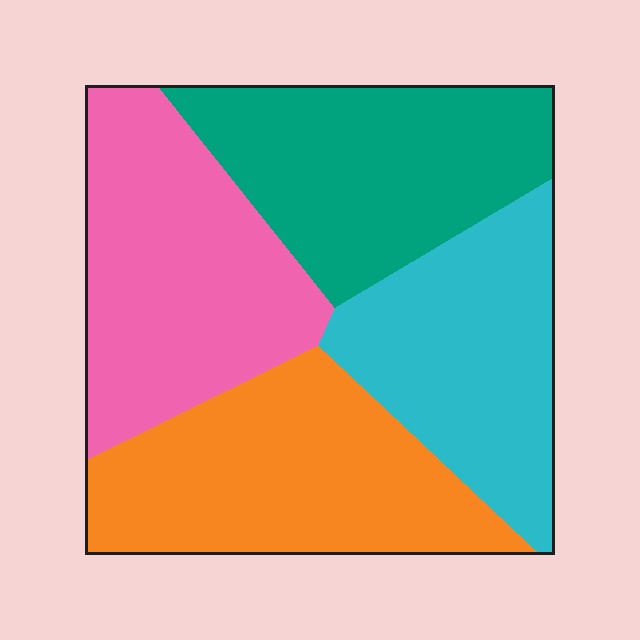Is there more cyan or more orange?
Orange.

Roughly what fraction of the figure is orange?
Orange covers roughly 25% of the figure.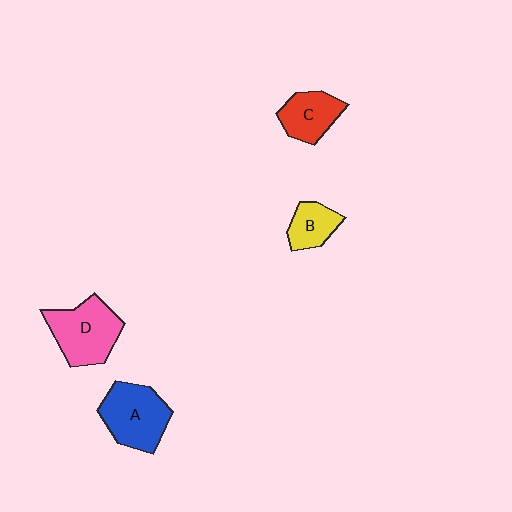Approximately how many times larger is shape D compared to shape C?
Approximately 1.5 times.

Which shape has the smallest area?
Shape B (yellow).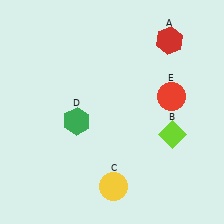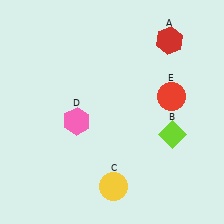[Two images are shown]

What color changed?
The hexagon (D) changed from green in Image 1 to pink in Image 2.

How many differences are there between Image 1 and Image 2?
There is 1 difference between the two images.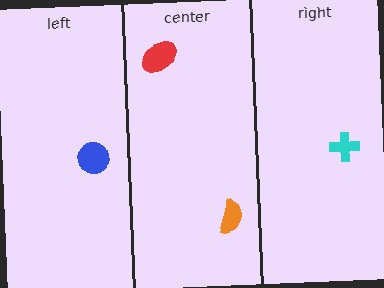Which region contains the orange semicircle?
The center region.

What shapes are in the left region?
The blue circle.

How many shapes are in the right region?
1.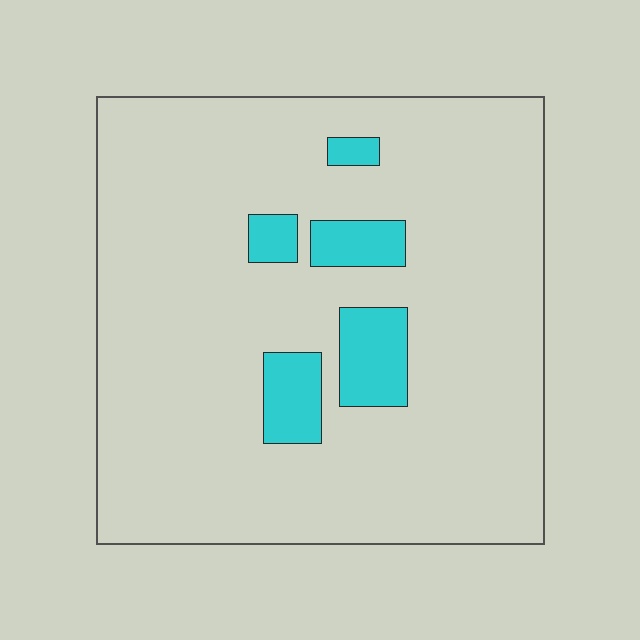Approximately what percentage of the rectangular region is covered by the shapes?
Approximately 10%.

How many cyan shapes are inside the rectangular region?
5.